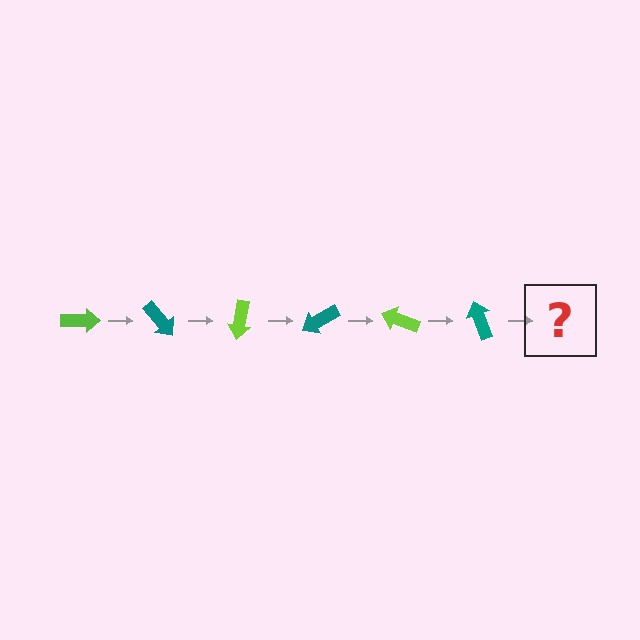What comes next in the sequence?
The next element should be a lime arrow, rotated 300 degrees from the start.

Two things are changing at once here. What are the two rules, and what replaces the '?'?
The two rules are that it rotates 50 degrees each step and the color cycles through lime and teal. The '?' should be a lime arrow, rotated 300 degrees from the start.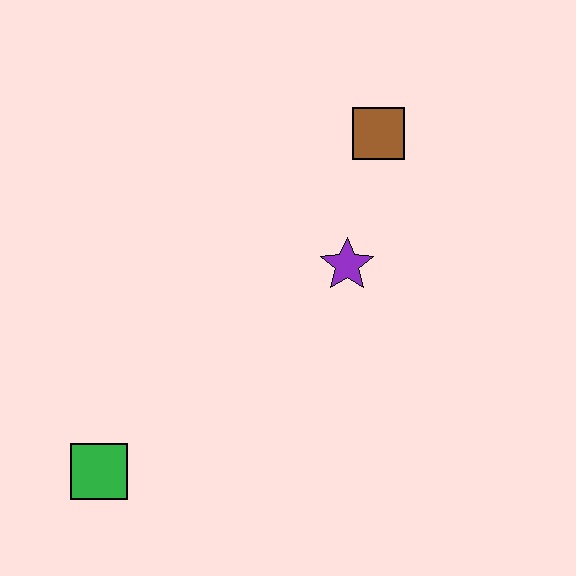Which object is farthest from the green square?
The brown square is farthest from the green square.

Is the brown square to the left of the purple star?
No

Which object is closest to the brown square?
The purple star is closest to the brown square.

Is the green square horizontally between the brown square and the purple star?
No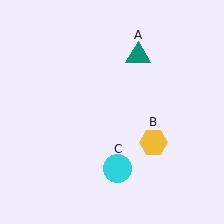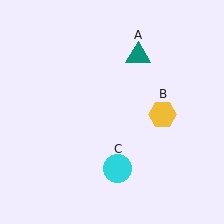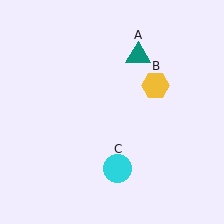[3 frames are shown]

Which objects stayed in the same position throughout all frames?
Teal triangle (object A) and cyan circle (object C) remained stationary.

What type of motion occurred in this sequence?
The yellow hexagon (object B) rotated counterclockwise around the center of the scene.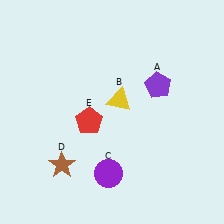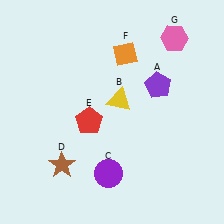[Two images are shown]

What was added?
An orange diamond (F), a pink hexagon (G) were added in Image 2.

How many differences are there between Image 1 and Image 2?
There are 2 differences between the two images.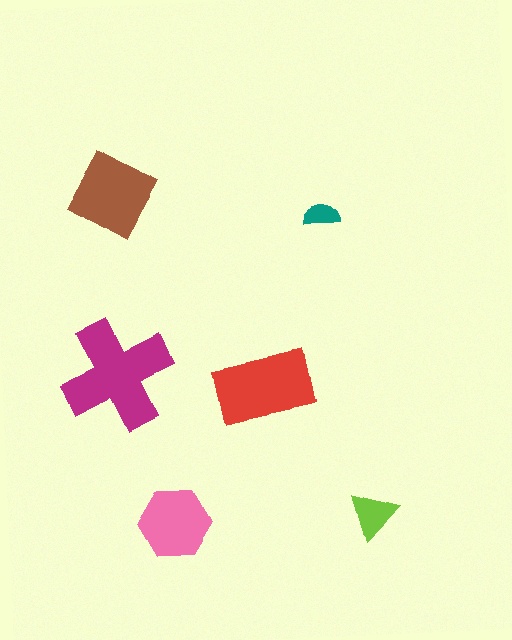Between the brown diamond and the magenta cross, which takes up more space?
The magenta cross.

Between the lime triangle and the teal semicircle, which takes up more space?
The lime triangle.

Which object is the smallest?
The teal semicircle.